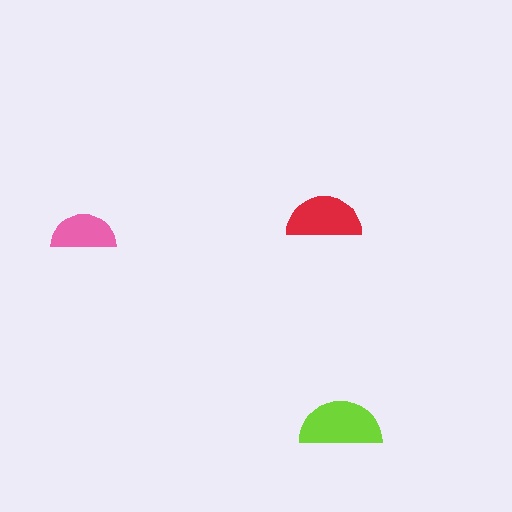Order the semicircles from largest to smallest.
the lime one, the red one, the pink one.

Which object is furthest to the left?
The pink semicircle is leftmost.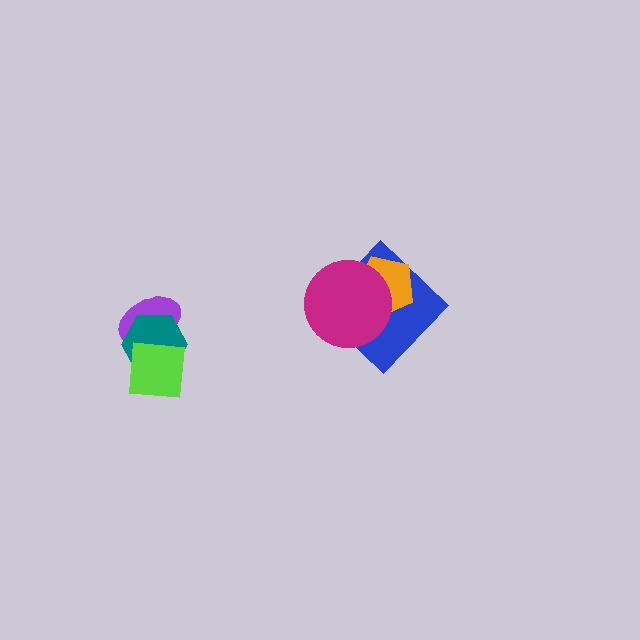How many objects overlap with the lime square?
2 objects overlap with the lime square.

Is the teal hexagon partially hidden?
Yes, it is partially covered by another shape.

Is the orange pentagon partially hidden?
Yes, it is partially covered by another shape.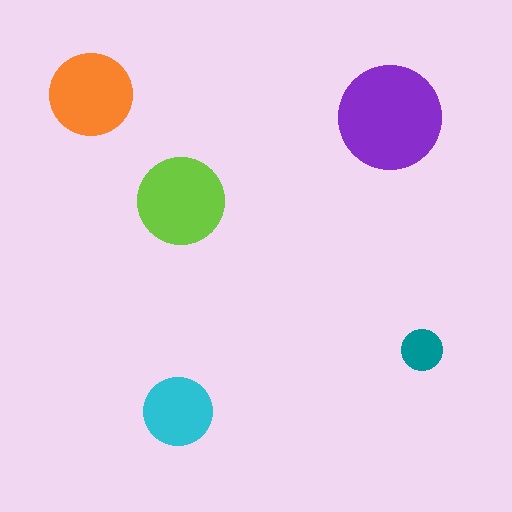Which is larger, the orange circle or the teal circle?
The orange one.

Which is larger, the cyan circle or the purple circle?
The purple one.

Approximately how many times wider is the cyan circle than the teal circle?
About 1.5 times wider.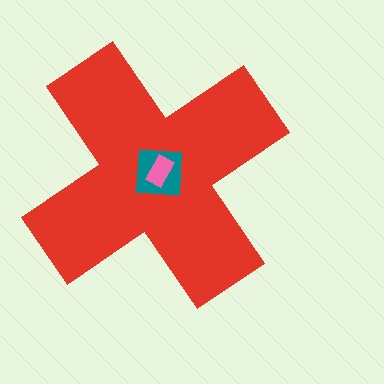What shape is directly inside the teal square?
The pink rectangle.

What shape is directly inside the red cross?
The teal square.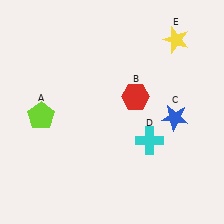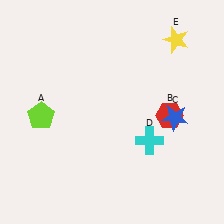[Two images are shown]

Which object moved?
The red hexagon (B) moved right.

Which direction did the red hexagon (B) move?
The red hexagon (B) moved right.